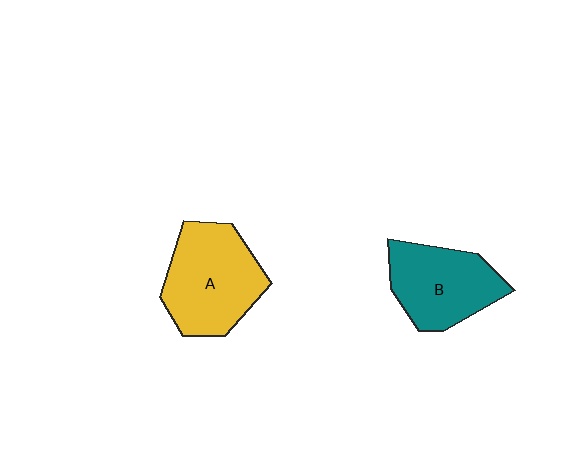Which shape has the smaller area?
Shape B (teal).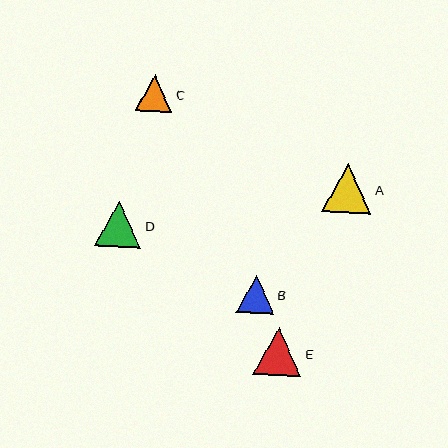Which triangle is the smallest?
Triangle C is the smallest with a size of approximately 37 pixels.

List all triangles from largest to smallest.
From largest to smallest: A, E, D, B, C.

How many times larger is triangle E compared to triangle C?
Triangle E is approximately 1.3 times the size of triangle C.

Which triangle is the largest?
Triangle A is the largest with a size of approximately 49 pixels.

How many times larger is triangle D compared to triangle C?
Triangle D is approximately 1.2 times the size of triangle C.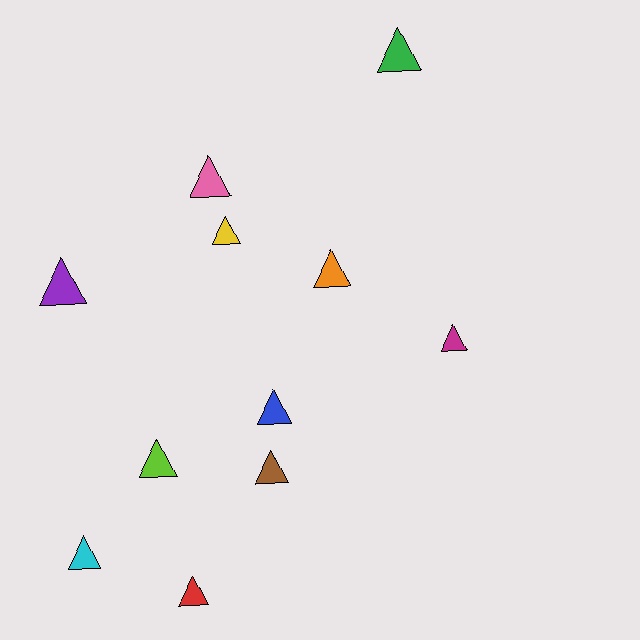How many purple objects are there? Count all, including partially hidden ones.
There is 1 purple object.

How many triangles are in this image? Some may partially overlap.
There are 11 triangles.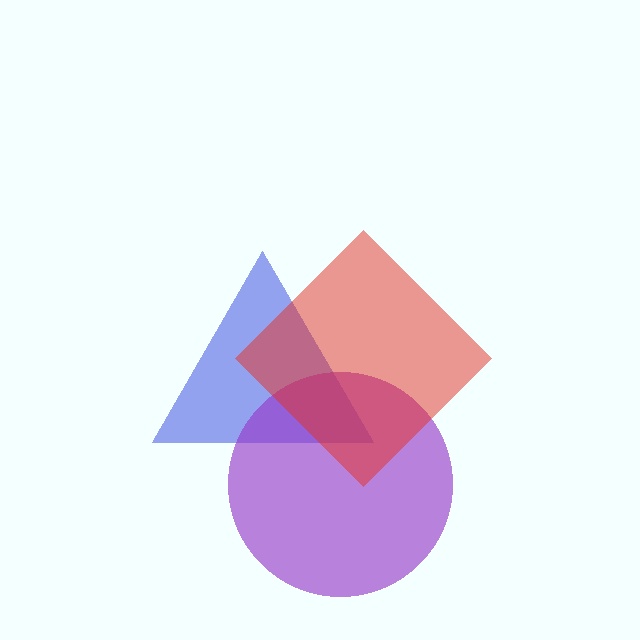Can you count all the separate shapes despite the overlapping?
Yes, there are 3 separate shapes.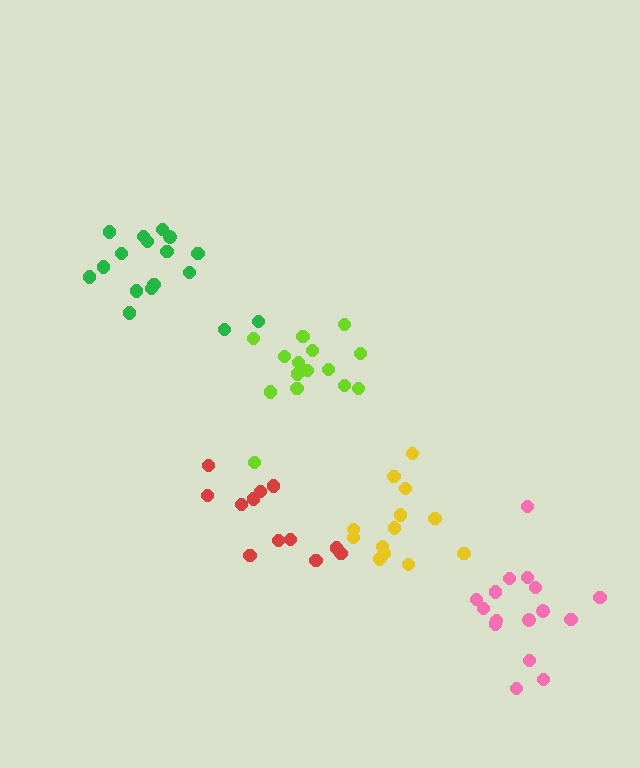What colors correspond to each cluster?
The clusters are colored: pink, green, red, lime, yellow.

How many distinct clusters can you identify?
There are 5 distinct clusters.